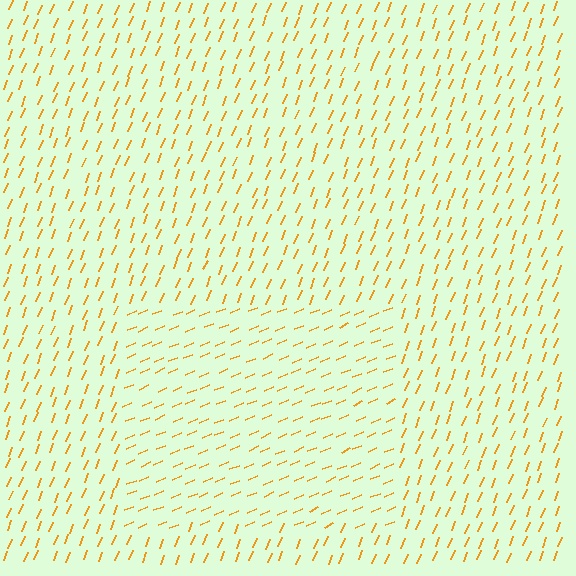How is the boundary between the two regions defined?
The boundary is defined purely by a change in line orientation (approximately 45 degrees difference). All lines are the same color and thickness.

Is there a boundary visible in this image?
Yes, there is a texture boundary formed by a change in line orientation.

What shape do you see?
I see a rectangle.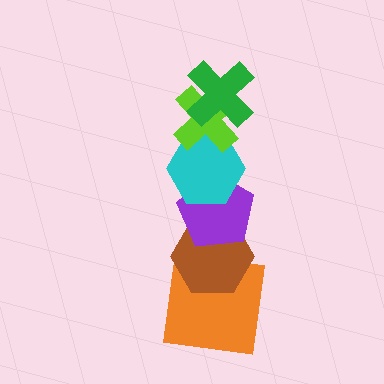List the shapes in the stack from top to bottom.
From top to bottom: the green cross, the lime cross, the cyan hexagon, the purple pentagon, the brown hexagon, the orange square.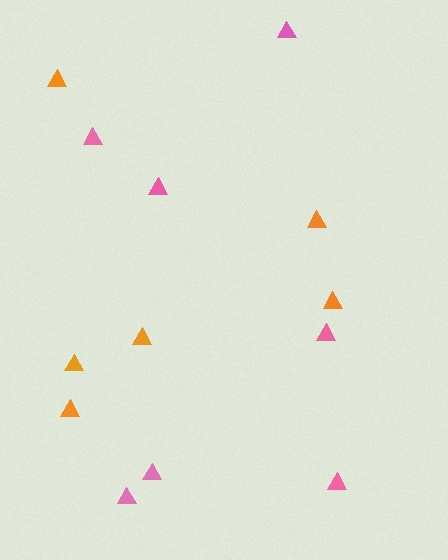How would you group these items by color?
There are 2 groups: one group of pink triangles (7) and one group of orange triangles (6).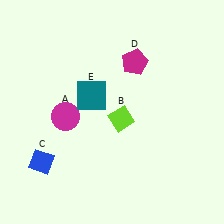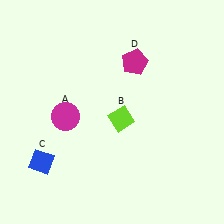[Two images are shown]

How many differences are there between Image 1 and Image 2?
There is 1 difference between the two images.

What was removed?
The teal square (E) was removed in Image 2.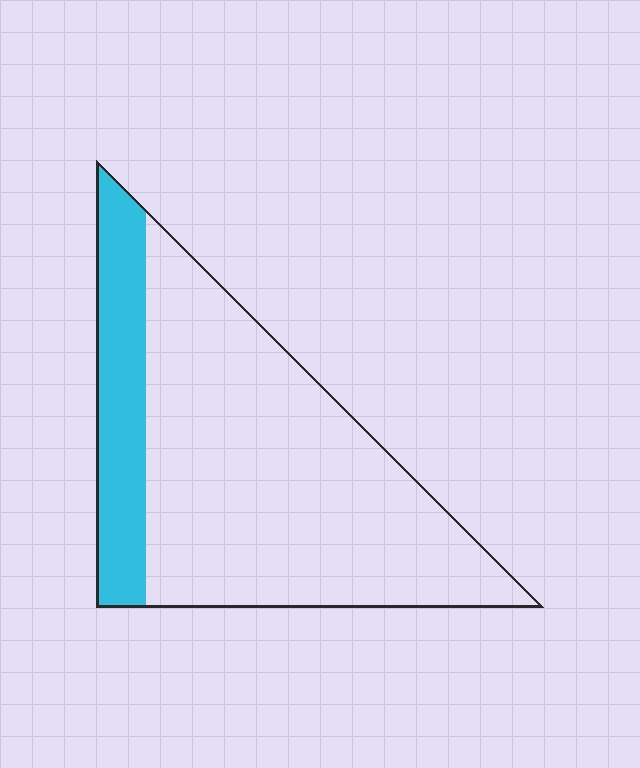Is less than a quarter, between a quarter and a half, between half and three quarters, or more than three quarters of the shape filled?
Less than a quarter.